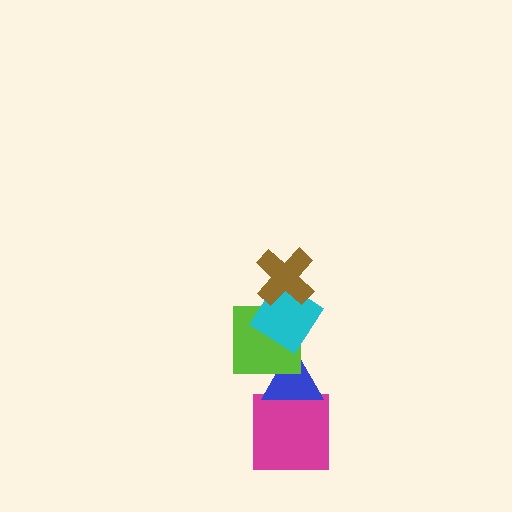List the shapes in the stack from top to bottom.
From top to bottom: the brown cross, the cyan diamond, the lime square, the blue triangle, the magenta square.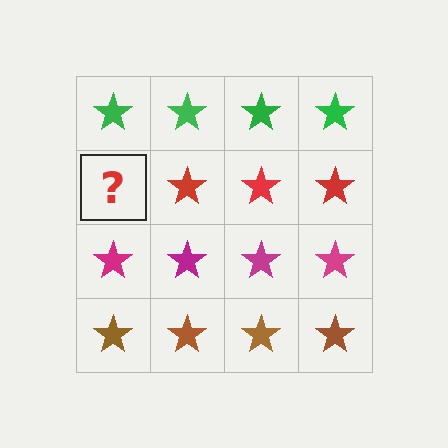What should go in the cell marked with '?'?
The missing cell should contain a red star.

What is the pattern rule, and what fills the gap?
The rule is that each row has a consistent color. The gap should be filled with a red star.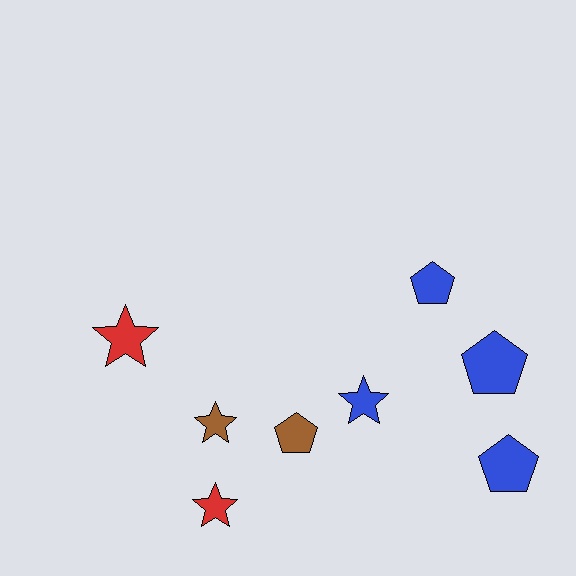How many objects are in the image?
There are 8 objects.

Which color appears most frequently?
Blue, with 4 objects.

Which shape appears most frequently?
Star, with 4 objects.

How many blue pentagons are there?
There are 3 blue pentagons.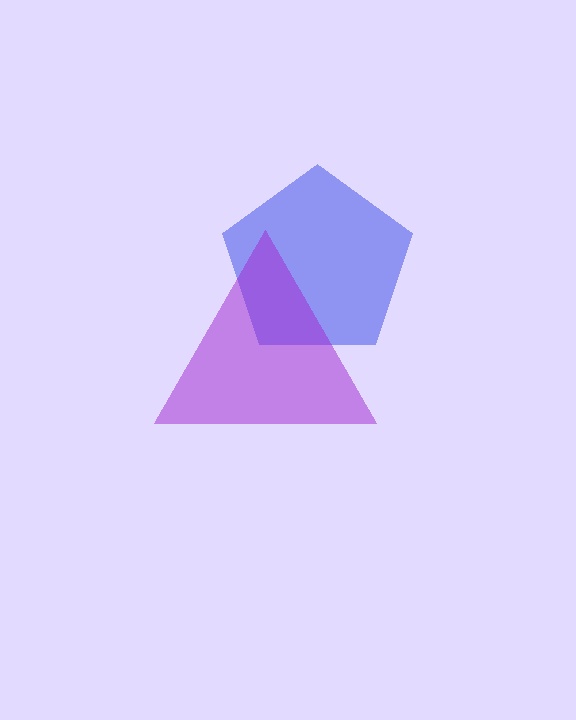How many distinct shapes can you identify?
There are 2 distinct shapes: a blue pentagon, a purple triangle.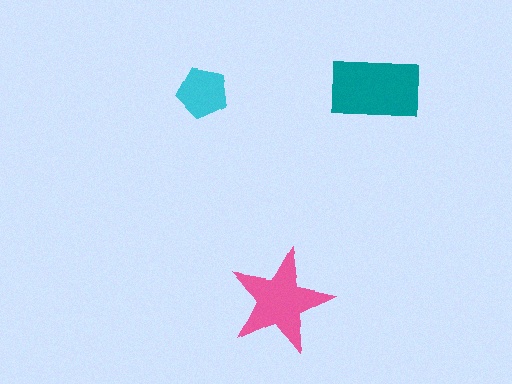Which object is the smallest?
The cyan pentagon.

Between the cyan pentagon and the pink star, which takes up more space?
The pink star.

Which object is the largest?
The teal rectangle.